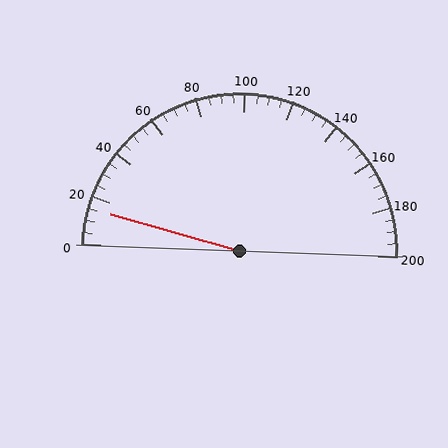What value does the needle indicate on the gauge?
The needle indicates approximately 15.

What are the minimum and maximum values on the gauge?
The gauge ranges from 0 to 200.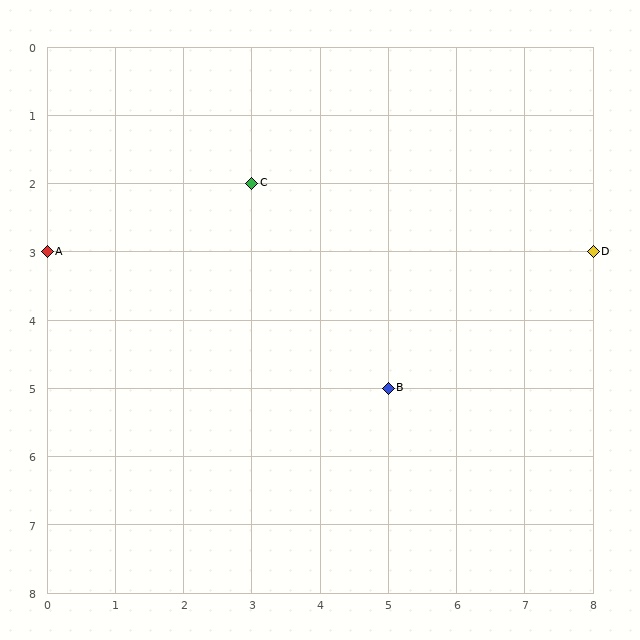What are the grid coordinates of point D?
Point D is at grid coordinates (8, 3).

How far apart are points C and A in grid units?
Points C and A are 3 columns and 1 row apart (about 3.2 grid units diagonally).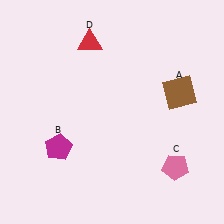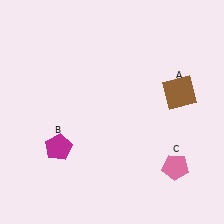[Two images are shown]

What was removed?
The red triangle (D) was removed in Image 2.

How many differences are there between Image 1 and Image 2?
There is 1 difference between the two images.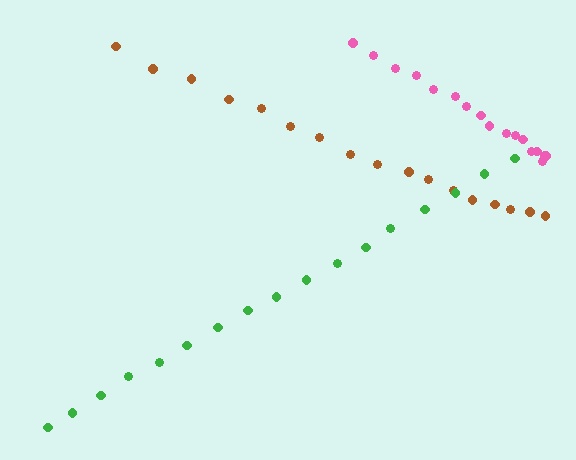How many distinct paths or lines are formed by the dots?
There are 3 distinct paths.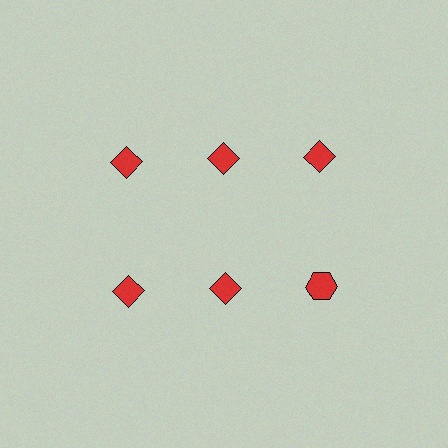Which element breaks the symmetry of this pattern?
The red hexagon in the second row, center column breaks the symmetry. All other shapes are red diamonds.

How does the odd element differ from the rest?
It has a different shape: hexagon instead of diamond.